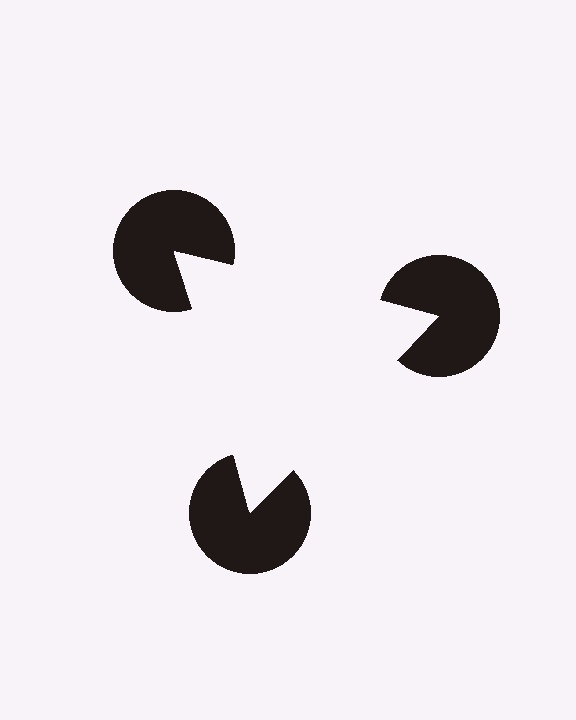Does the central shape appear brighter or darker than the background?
It typically appears slightly brighter than the background, even though no actual brightness change is drawn.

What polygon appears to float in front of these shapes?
An illusory triangle — its edges are inferred from the aligned wedge cuts in the pac-man discs, not physically drawn.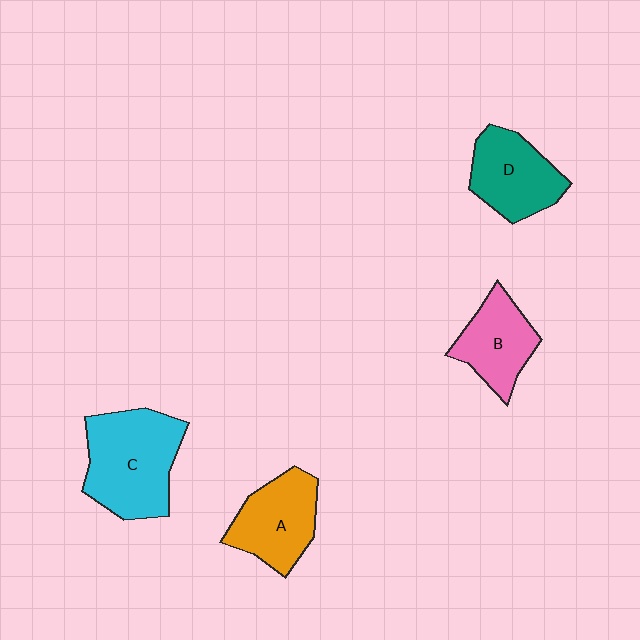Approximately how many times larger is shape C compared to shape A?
Approximately 1.4 times.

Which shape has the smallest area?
Shape B (pink).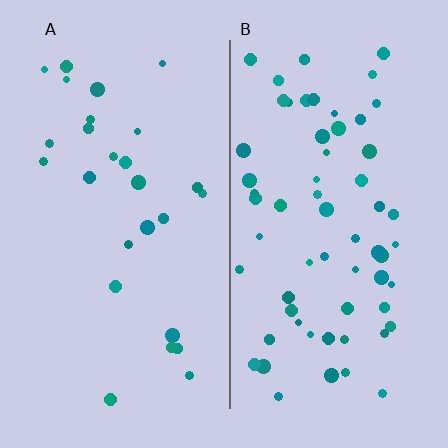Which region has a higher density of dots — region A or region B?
B (the right).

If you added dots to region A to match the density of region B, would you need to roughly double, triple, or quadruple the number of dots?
Approximately double.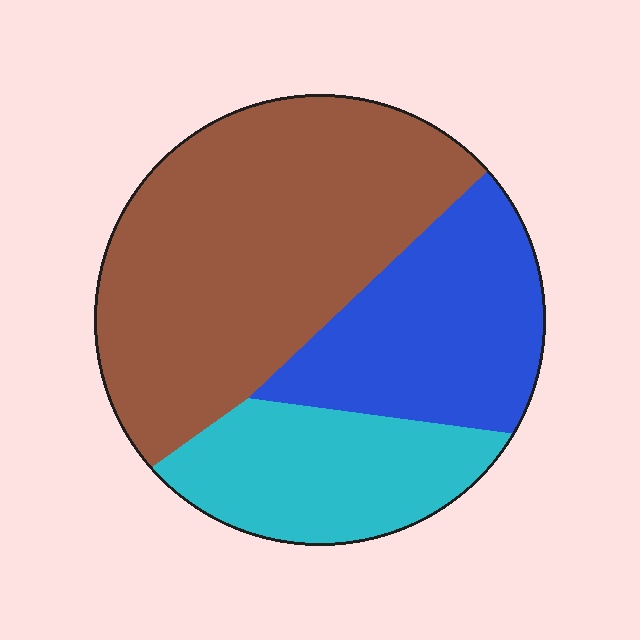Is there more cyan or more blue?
Blue.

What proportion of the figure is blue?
Blue takes up about one quarter (1/4) of the figure.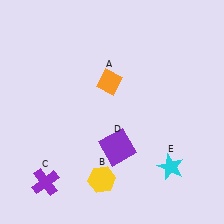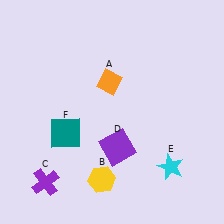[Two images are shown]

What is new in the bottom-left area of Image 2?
A teal square (F) was added in the bottom-left area of Image 2.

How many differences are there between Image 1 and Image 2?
There is 1 difference between the two images.